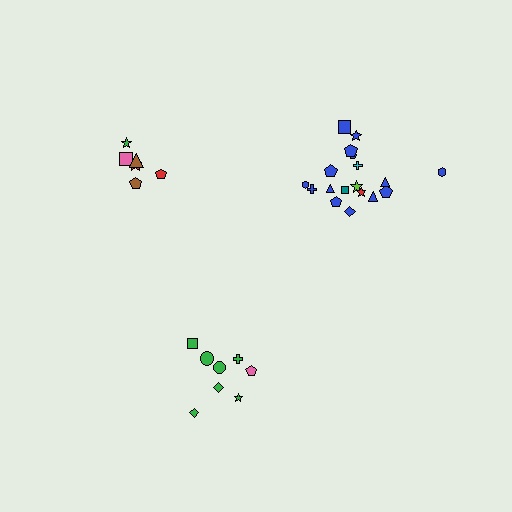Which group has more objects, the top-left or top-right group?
The top-right group.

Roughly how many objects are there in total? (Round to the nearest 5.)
Roughly 30 objects in total.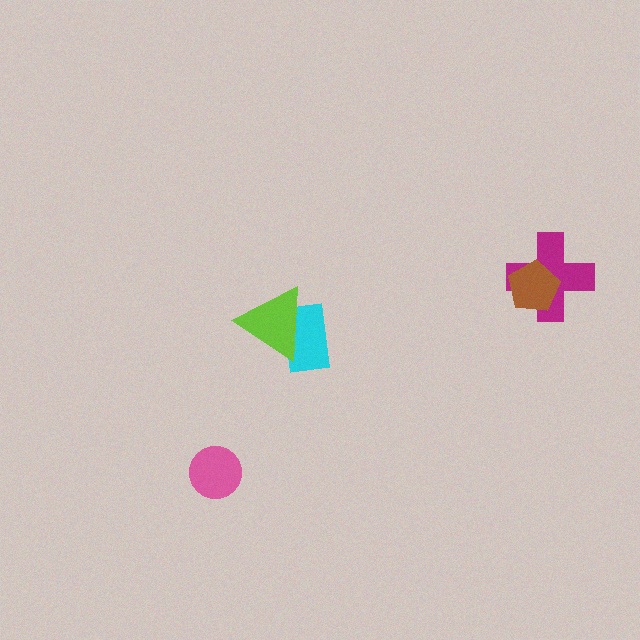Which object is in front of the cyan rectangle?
The lime triangle is in front of the cyan rectangle.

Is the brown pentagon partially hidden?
No, no other shape covers it.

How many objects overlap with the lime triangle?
1 object overlaps with the lime triangle.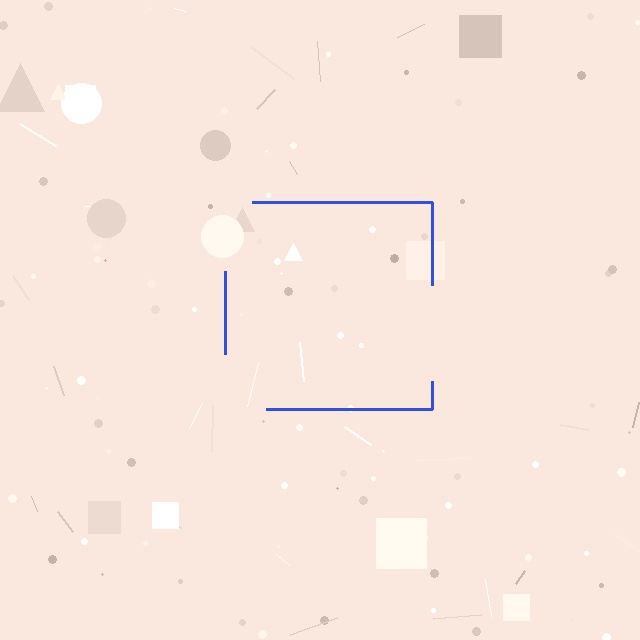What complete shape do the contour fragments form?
The contour fragments form a square.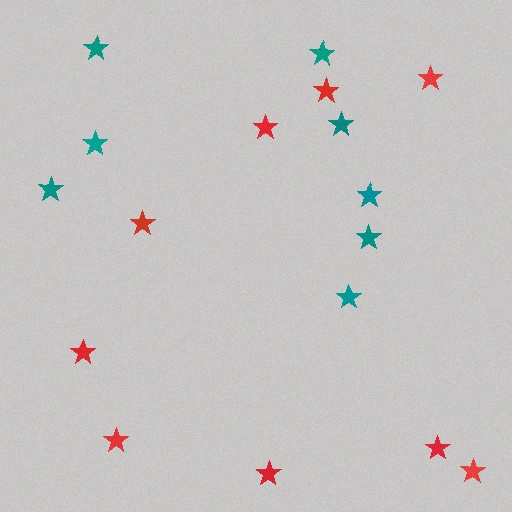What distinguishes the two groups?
There are 2 groups: one group of teal stars (8) and one group of red stars (9).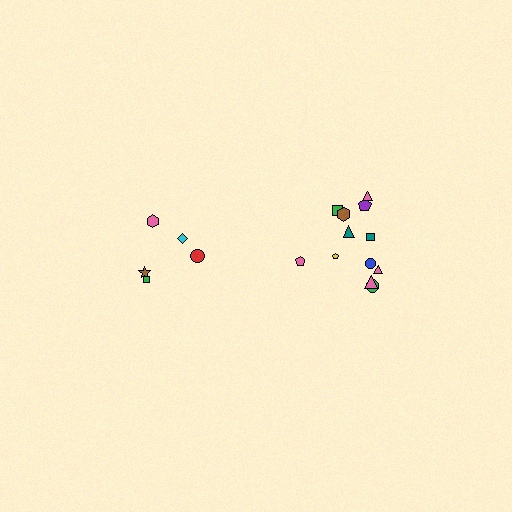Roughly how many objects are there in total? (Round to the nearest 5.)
Roughly 15 objects in total.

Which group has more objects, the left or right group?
The right group.